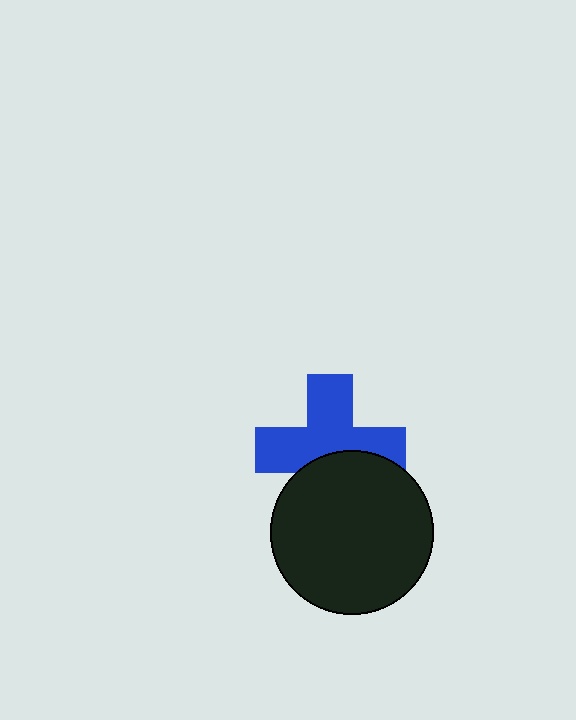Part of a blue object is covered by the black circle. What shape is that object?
It is a cross.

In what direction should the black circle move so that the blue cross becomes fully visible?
The black circle should move down. That is the shortest direction to clear the overlap and leave the blue cross fully visible.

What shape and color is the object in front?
The object in front is a black circle.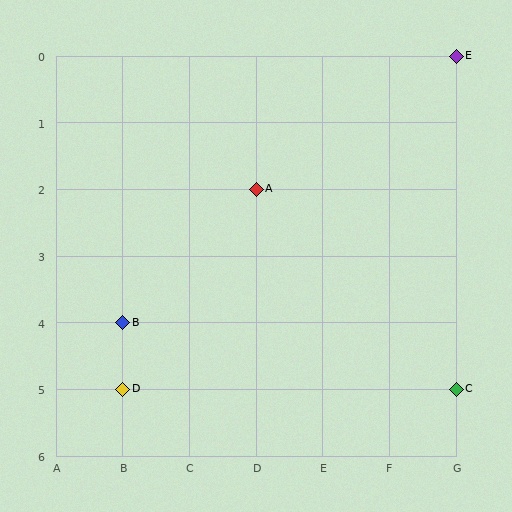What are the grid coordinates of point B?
Point B is at grid coordinates (B, 4).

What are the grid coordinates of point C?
Point C is at grid coordinates (G, 5).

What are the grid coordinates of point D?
Point D is at grid coordinates (B, 5).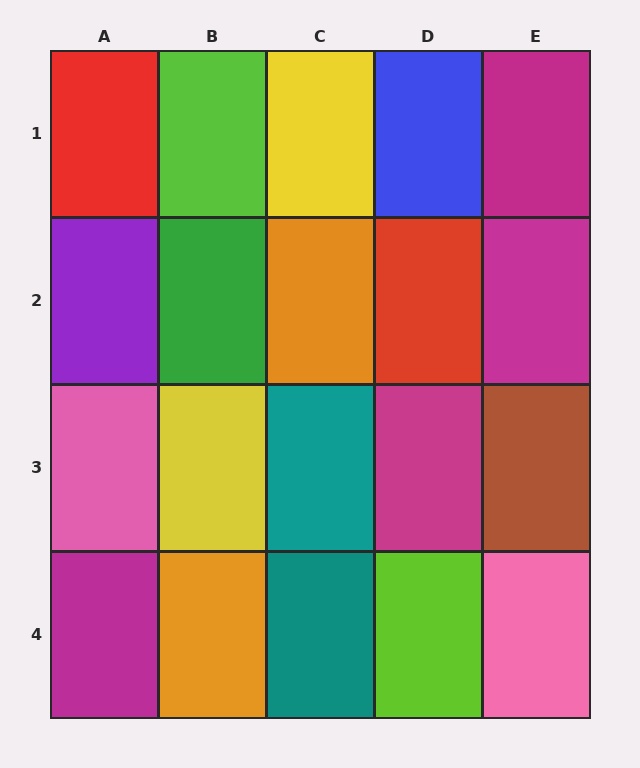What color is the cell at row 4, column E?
Pink.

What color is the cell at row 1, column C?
Yellow.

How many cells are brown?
1 cell is brown.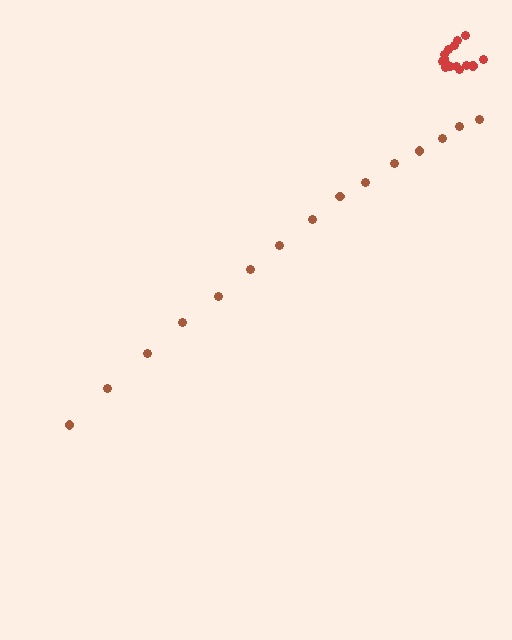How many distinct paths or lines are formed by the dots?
There are 2 distinct paths.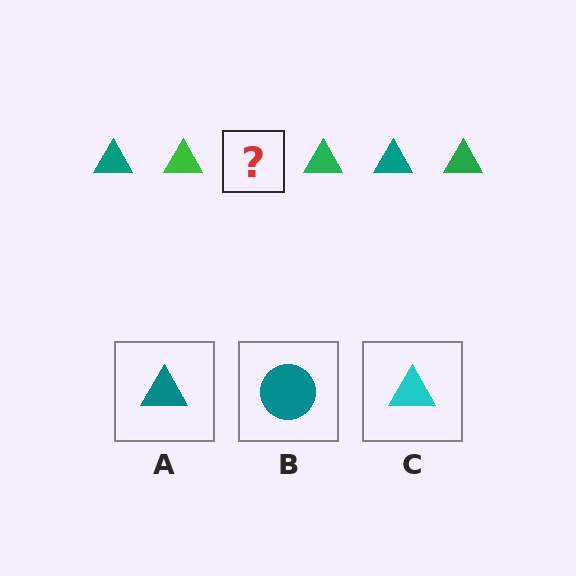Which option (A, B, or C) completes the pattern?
A.